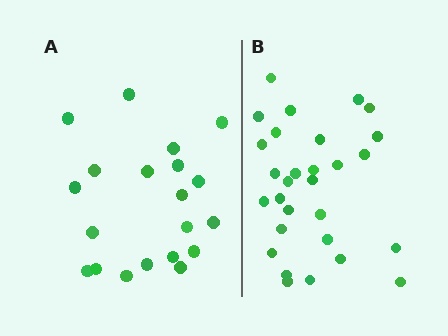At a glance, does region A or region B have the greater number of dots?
Region B (the right region) has more dots.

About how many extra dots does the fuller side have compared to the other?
Region B has roughly 8 or so more dots than region A.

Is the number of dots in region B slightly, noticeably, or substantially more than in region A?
Region B has substantially more. The ratio is roughly 1.4 to 1.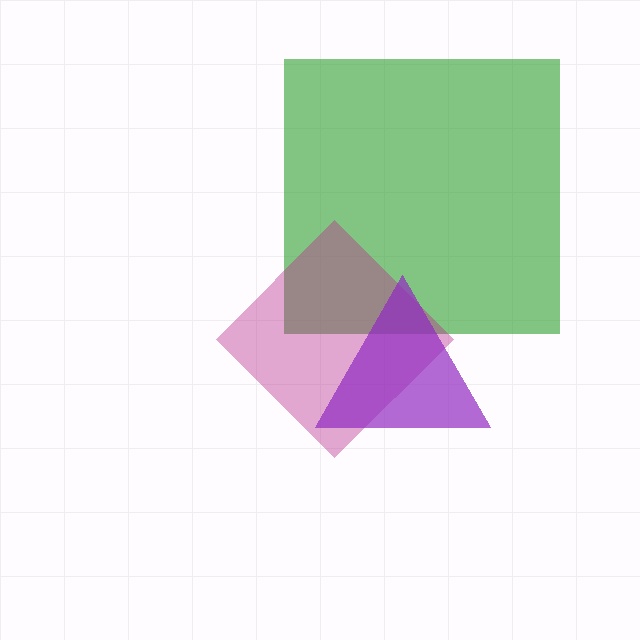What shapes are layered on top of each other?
The layered shapes are: a green square, a magenta diamond, a purple triangle.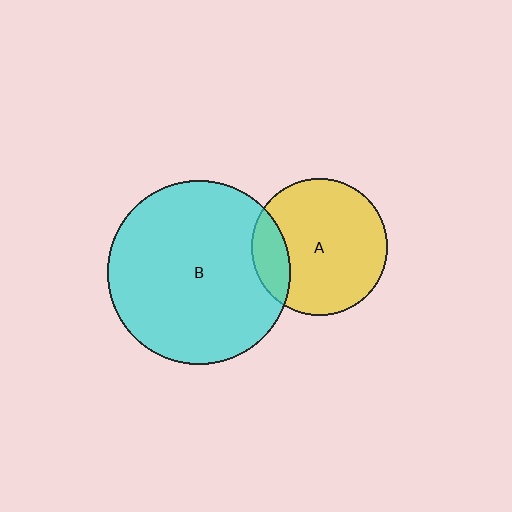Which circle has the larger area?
Circle B (cyan).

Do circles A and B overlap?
Yes.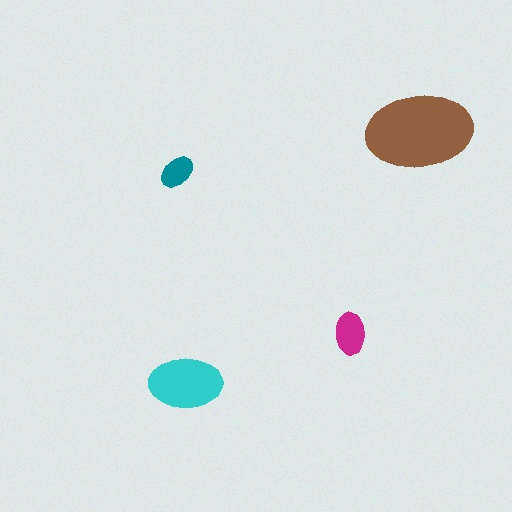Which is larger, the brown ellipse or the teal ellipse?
The brown one.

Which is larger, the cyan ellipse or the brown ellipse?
The brown one.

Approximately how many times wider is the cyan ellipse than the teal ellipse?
About 2 times wider.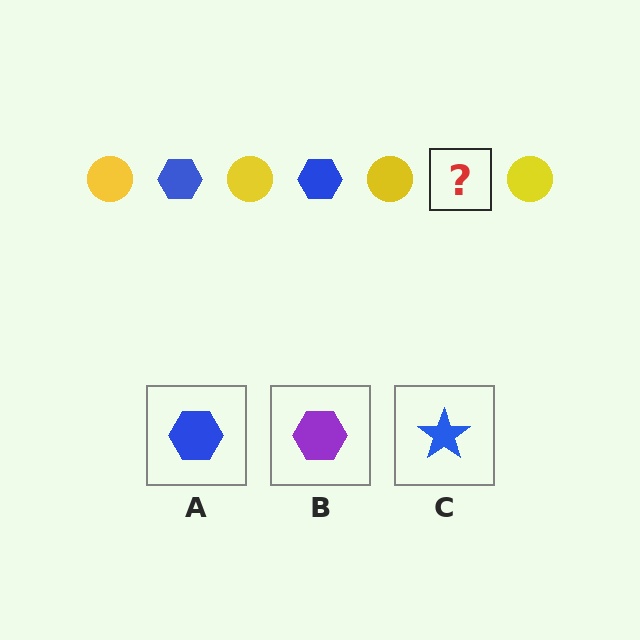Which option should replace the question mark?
Option A.